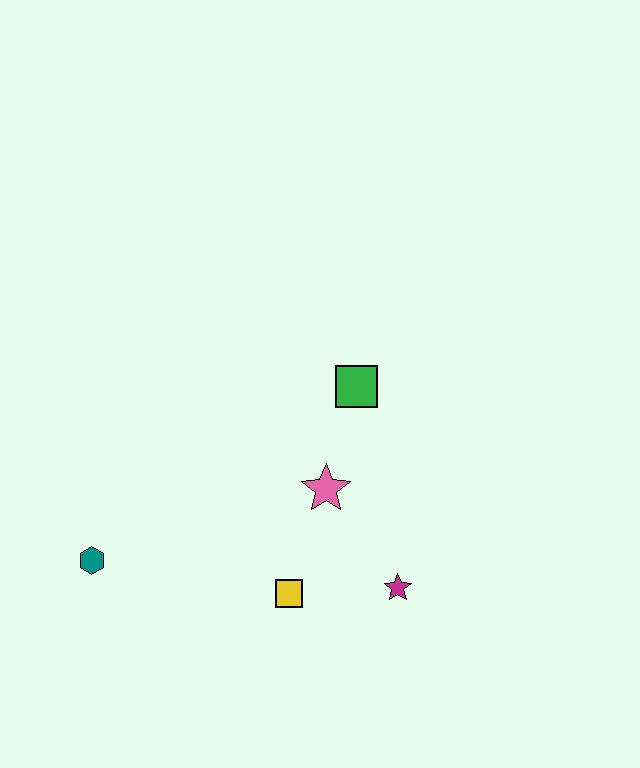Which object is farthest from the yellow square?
The green square is farthest from the yellow square.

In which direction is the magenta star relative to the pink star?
The magenta star is below the pink star.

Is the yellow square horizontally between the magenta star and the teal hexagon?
Yes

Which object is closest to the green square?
The pink star is closest to the green square.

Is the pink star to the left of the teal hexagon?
No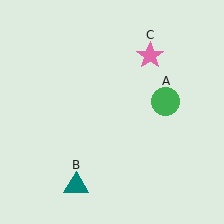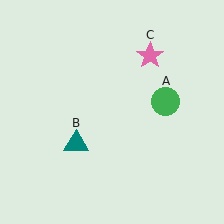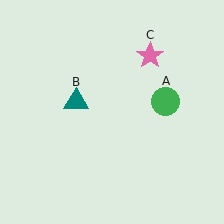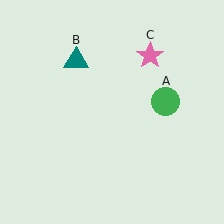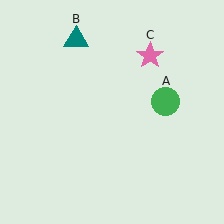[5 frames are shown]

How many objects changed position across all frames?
1 object changed position: teal triangle (object B).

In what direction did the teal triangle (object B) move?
The teal triangle (object B) moved up.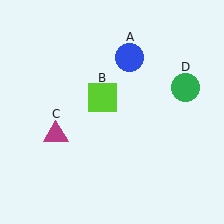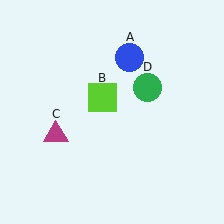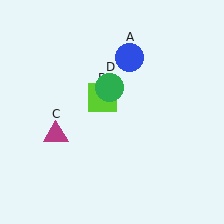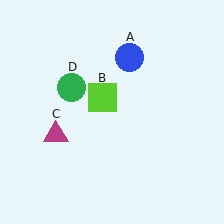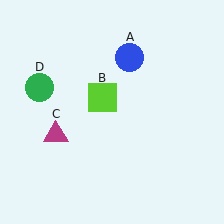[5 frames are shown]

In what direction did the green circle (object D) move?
The green circle (object D) moved left.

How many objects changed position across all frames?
1 object changed position: green circle (object D).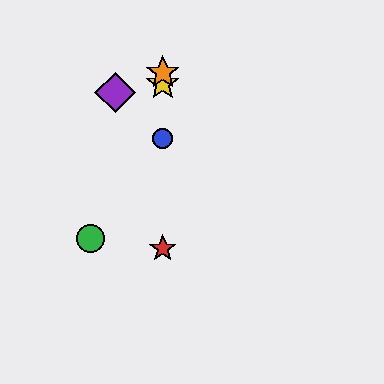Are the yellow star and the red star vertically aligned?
Yes, both are at x≈163.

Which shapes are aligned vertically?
The red star, the blue circle, the yellow star, the orange star are aligned vertically.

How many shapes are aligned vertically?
4 shapes (the red star, the blue circle, the yellow star, the orange star) are aligned vertically.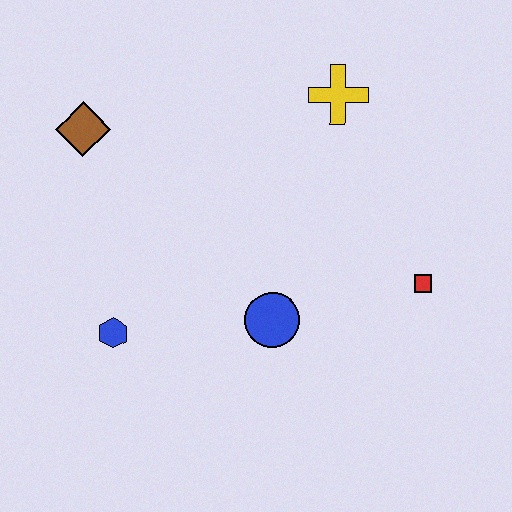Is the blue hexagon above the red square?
No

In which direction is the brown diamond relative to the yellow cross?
The brown diamond is to the left of the yellow cross.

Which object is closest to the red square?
The blue circle is closest to the red square.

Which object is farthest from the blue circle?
The brown diamond is farthest from the blue circle.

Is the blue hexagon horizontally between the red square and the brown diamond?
Yes